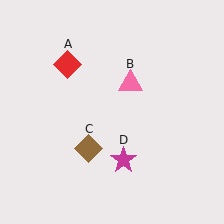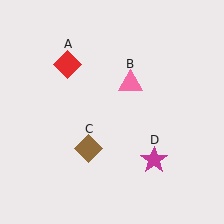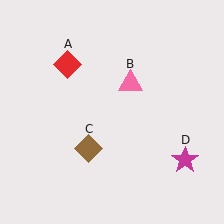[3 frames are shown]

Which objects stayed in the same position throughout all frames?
Red diamond (object A) and pink triangle (object B) and brown diamond (object C) remained stationary.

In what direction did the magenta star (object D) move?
The magenta star (object D) moved right.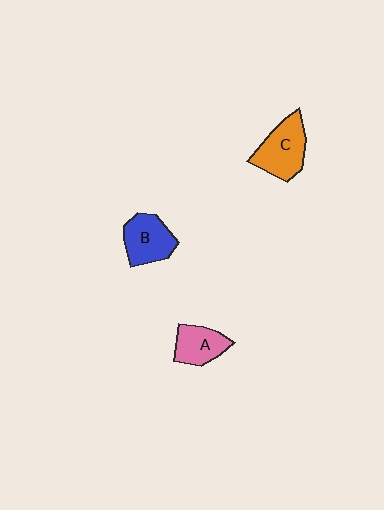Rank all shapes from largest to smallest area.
From largest to smallest: C (orange), B (blue), A (pink).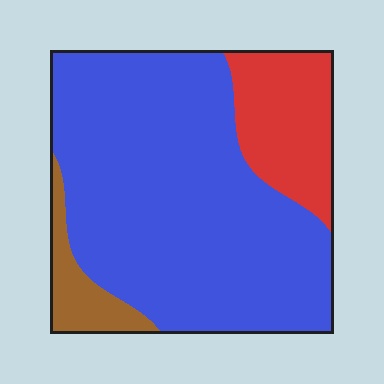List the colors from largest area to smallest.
From largest to smallest: blue, red, brown.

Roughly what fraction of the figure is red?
Red takes up about one sixth (1/6) of the figure.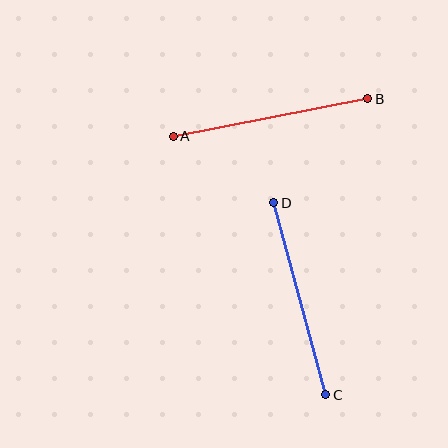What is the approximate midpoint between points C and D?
The midpoint is at approximately (300, 299) pixels.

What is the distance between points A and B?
The distance is approximately 198 pixels.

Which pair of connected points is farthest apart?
Points C and D are farthest apart.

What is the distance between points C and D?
The distance is approximately 199 pixels.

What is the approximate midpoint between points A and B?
The midpoint is at approximately (271, 117) pixels.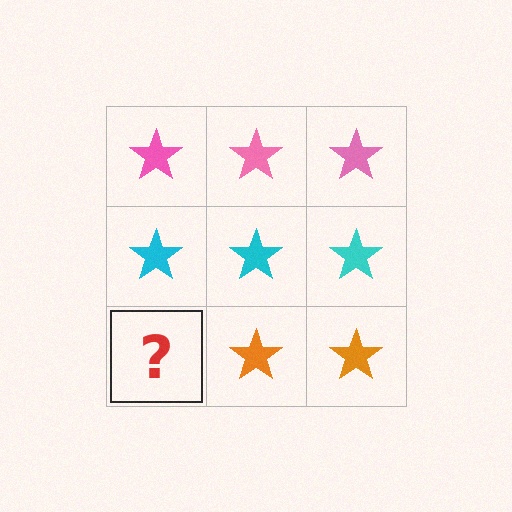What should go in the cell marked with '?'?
The missing cell should contain an orange star.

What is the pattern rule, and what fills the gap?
The rule is that each row has a consistent color. The gap should be filled with an orange star.